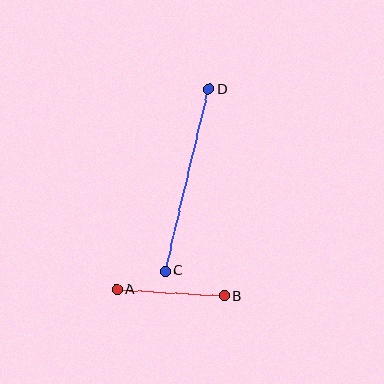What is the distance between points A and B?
The distance is approximately 107 pixels.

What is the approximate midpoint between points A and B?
The midpoint is at approximately (170, 293) pixels.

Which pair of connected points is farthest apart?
Points C and D are farthest apart.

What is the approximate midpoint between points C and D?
The midpoint is at approximately (187, 180) pixels.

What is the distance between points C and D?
The distance is approximately 187 pixels.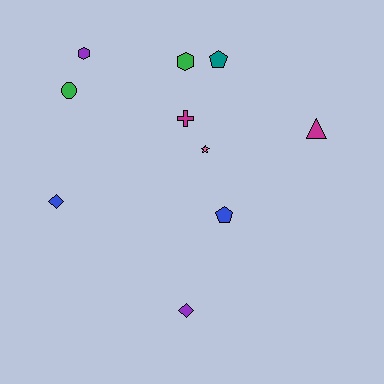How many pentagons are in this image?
There are 2 pentagons.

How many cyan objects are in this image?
There are no cyan objects.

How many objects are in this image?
There are 10 objects.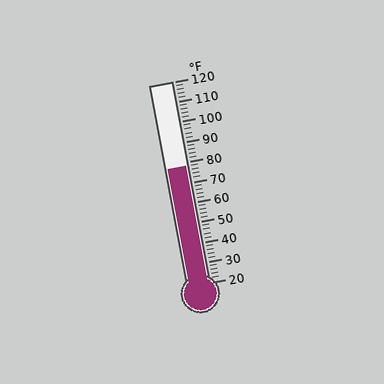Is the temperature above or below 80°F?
The temperature is below 80°F.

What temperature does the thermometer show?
The thermometer shows approximately 78°F.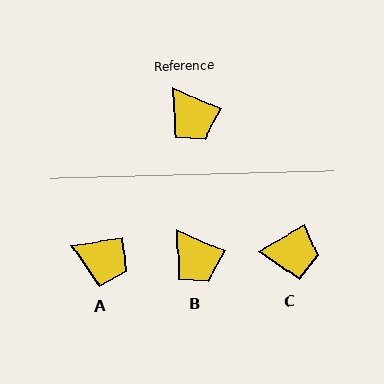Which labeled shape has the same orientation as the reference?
B.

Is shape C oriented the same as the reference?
No, it is off by about 54 degrees.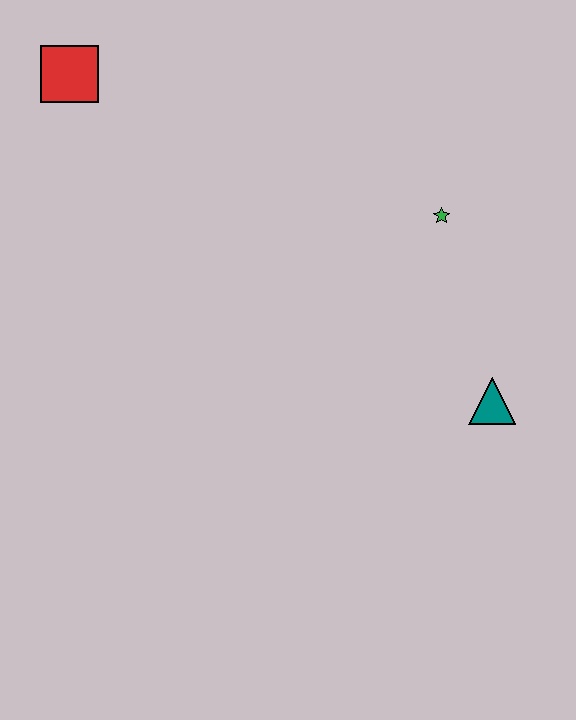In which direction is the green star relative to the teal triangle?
The green star is above the teal triangle.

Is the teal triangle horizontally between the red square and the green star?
No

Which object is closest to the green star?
The teal triangle is closest to the green star.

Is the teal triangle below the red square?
Yes